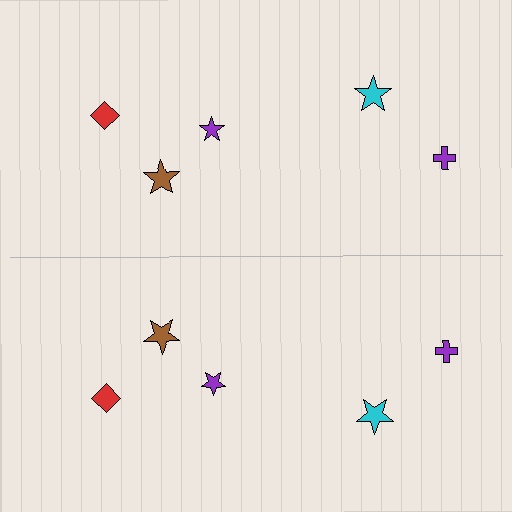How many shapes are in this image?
There are 10 shapes in this image.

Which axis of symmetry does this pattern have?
The pattern has a horizontal axis of symmetry running through the center of the image.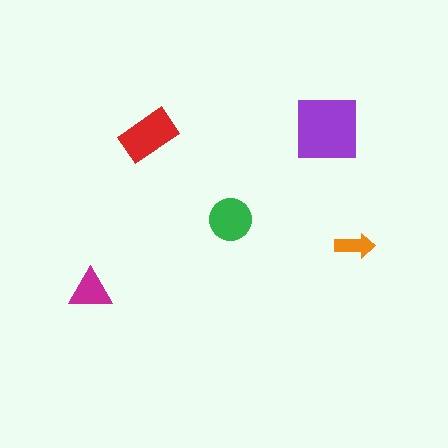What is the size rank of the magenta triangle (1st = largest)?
4th.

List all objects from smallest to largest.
The orange arrow, the magenta triangle, the green circle, the red rectangle, the purple square.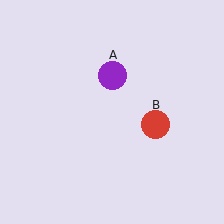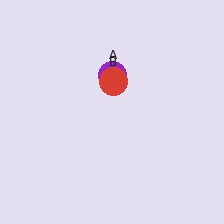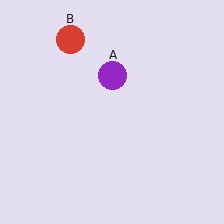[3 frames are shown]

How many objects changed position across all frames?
1 object changed position: red circle (object B).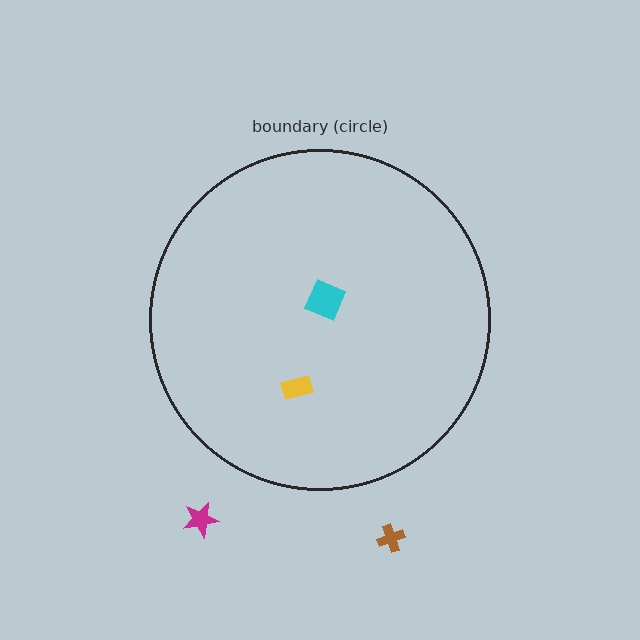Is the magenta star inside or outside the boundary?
Outside.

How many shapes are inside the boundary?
2 inside, 2 outside.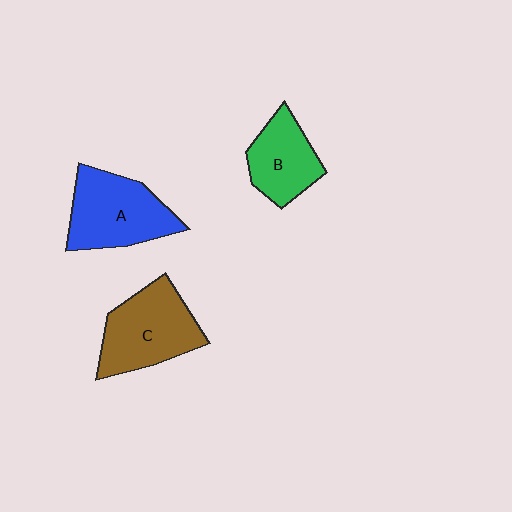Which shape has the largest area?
Shape A (blue).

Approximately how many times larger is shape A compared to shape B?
Approximately 1.4 times.